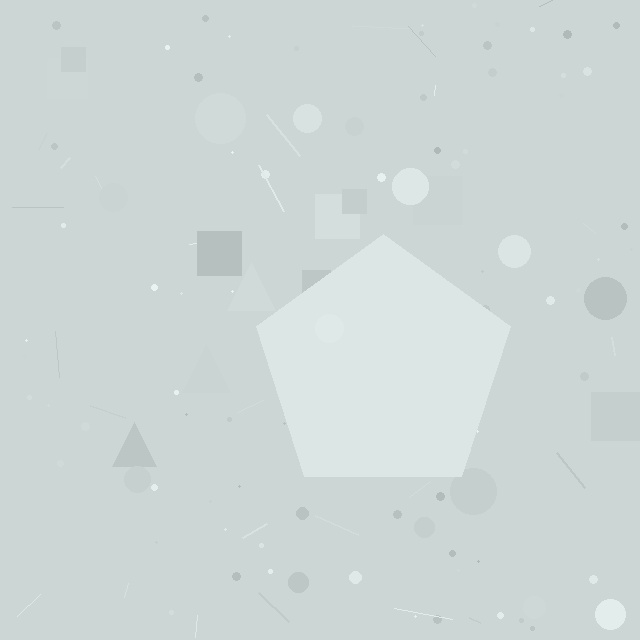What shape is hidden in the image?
A pentagon is hidden in the image.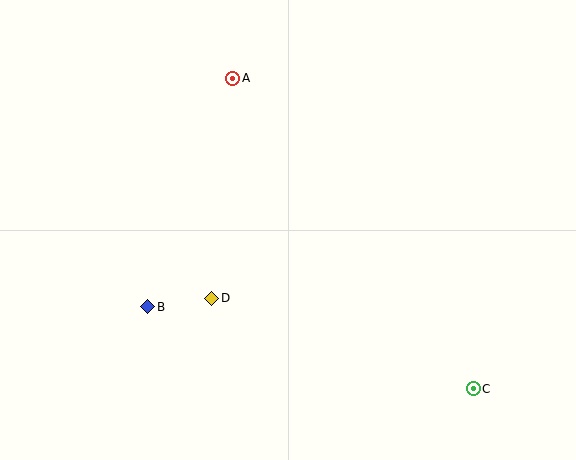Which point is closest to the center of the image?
Point D at (212, 298) is closest to the center.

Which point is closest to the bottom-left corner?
Point B is closest to the bottom-left corner.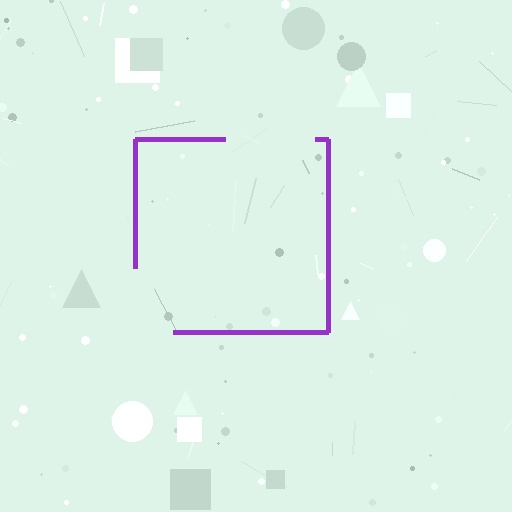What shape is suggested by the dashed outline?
The dashed outline suggests a square.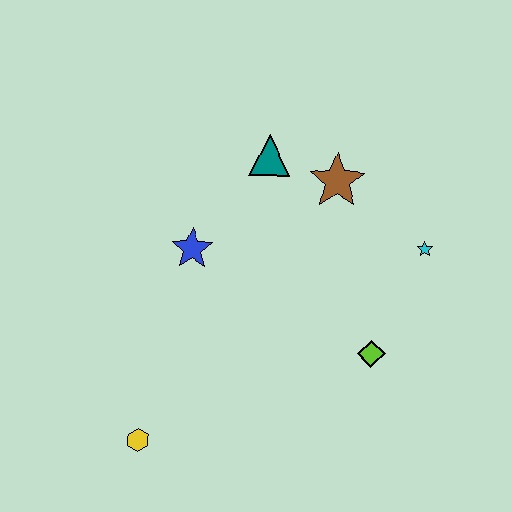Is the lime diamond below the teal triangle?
Yes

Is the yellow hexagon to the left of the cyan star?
Yes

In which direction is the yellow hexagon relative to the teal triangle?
The yellow hexagon is below the teal triangle.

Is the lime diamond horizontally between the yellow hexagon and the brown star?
No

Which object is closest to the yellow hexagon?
The blue star is closest to the yellow hexagon.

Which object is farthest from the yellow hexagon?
The cyan star is farthest from the yellow hexagon.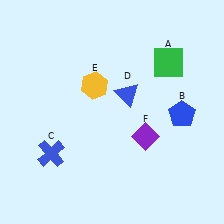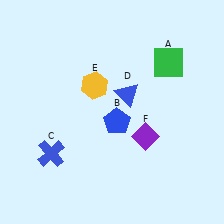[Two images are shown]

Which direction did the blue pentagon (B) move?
The blue pentagon (B) moved left.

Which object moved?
The blue pentagon (B) moved left.